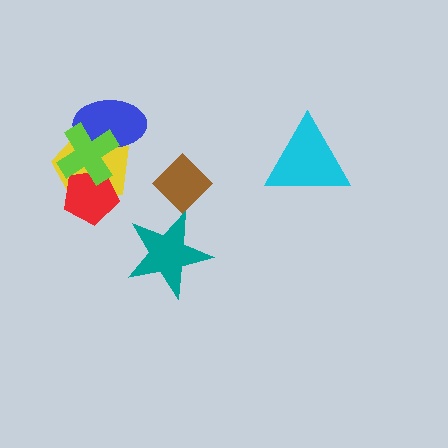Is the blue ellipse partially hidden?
Yes, it is partially covered by another shape.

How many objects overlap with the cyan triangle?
0 objects overlap with the cyan triangle.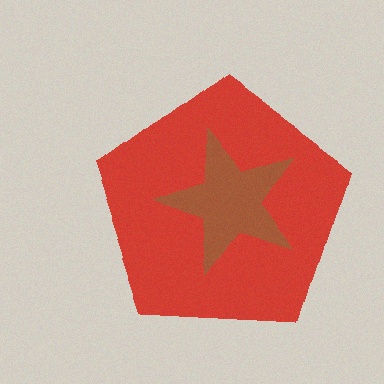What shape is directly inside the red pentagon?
The brown star.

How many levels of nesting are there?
2.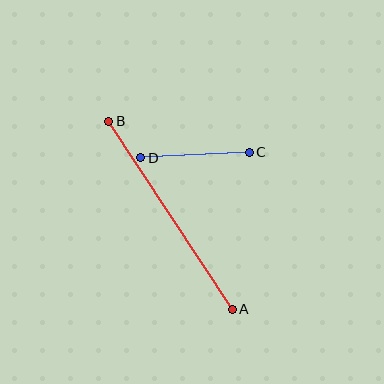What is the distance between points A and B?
The distance is approximately 225 pixels.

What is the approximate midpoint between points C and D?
The midpoint is at approximately (195, 155) pixels.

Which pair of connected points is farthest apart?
Points A and B are farthest apart.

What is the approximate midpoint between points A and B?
The midpoint is at approximately (171, 215) pixels.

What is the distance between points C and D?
The distance is approximately 109 pixels.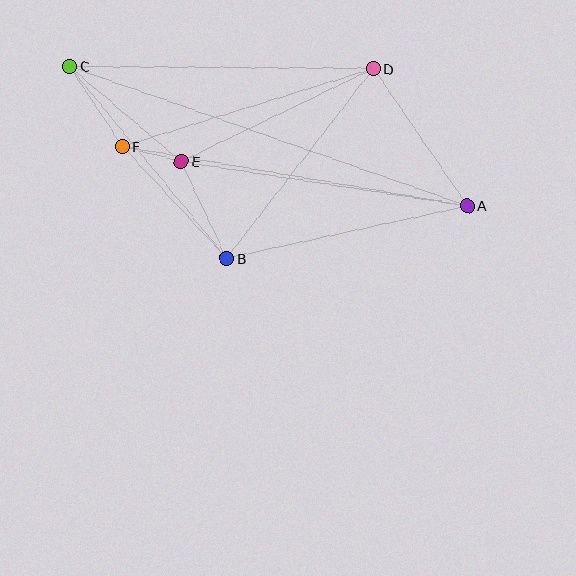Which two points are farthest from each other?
Points A and C are farthest from each other.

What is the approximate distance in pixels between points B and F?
The distance between B and F is approximately 153 pixels.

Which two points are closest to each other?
Points E and F are closest to each other.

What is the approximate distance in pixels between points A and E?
The distance between A and E is approximately 289 pixels.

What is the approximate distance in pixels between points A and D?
The distance between A and D is approximately 166 pixels.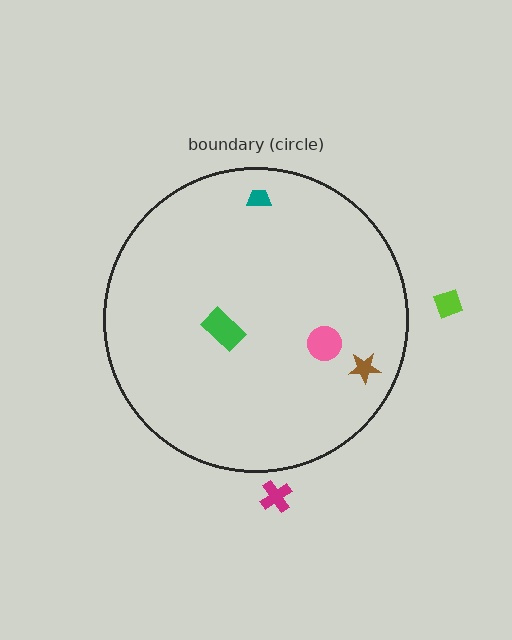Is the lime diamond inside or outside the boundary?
Outside.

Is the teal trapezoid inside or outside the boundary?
Inside.